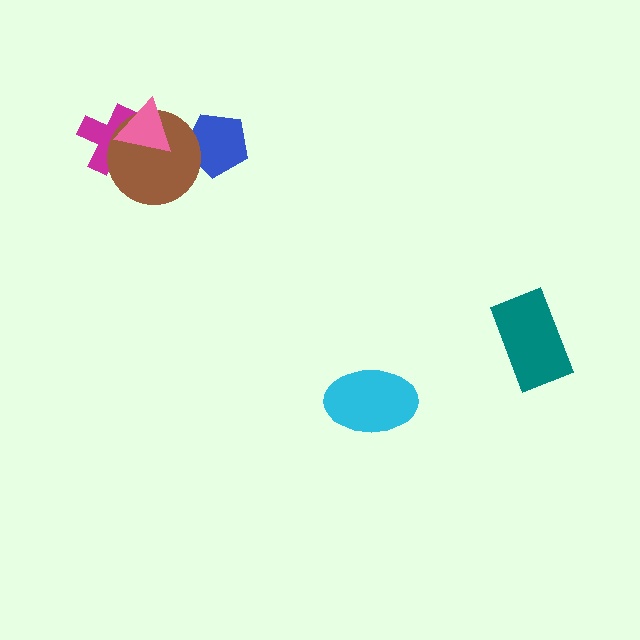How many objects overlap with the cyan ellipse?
0 objects overlap with the cyan ellipse.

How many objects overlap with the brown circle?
3 objects overlap with the brown circle.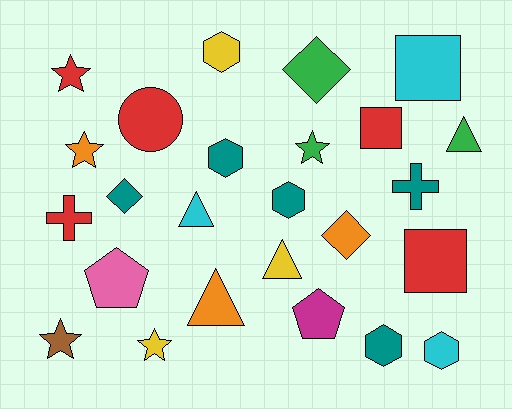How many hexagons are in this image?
There are 5 hexagons.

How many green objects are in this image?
There are 3 green objects.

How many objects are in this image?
There are 25 objects.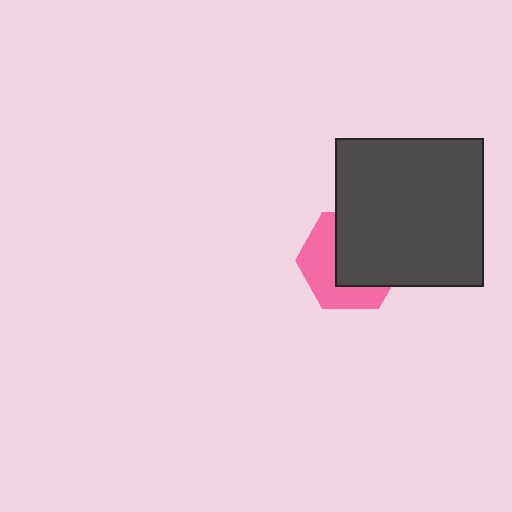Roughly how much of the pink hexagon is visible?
About half of it is visible (roughly 45%).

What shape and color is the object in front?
The object in front is a dark gray square.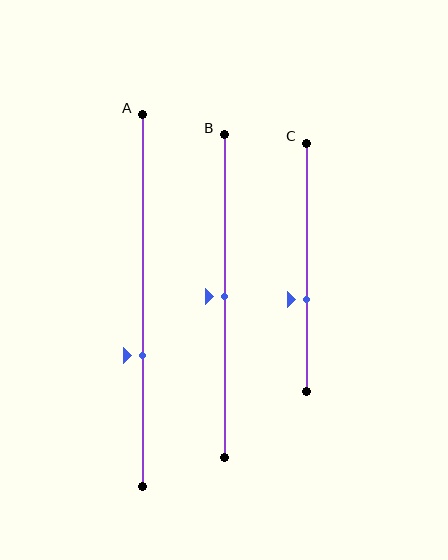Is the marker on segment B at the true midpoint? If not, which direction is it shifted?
Yes, the marker on segment B is at the true midpoint.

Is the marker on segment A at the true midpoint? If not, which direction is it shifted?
No, the marker on segment A is shifted downward by about 15% of the segment length.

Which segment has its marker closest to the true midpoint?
Segment B has its marker closest to the true midpoint.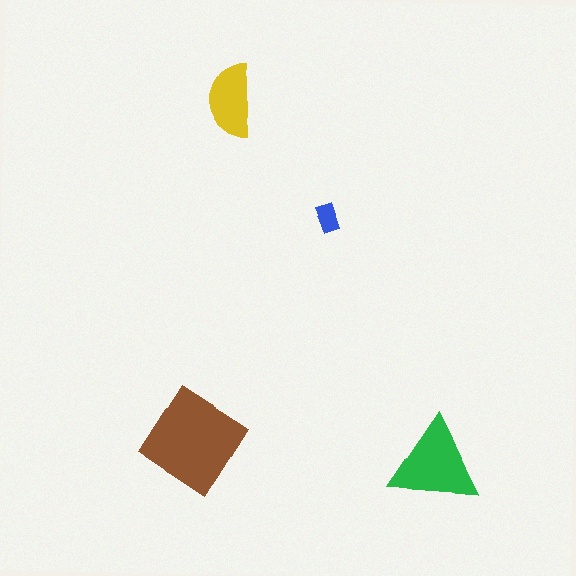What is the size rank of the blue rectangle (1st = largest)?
4th.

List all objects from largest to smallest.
The brown diamond, the green triangle, the yellow semicircle, the blue rectangle.